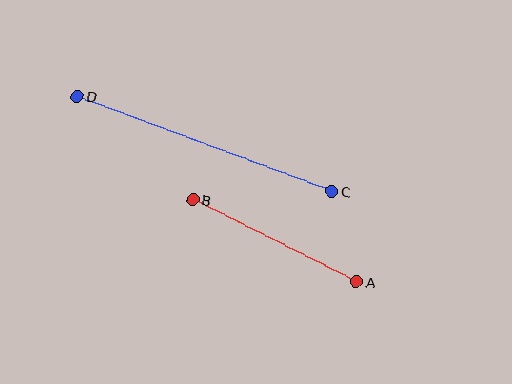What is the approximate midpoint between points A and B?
The midpoint is at approximately (275, 241) pixels.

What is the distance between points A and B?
The distance is approximately 183 pixels.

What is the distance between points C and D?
The distance is approximately 272 pixels.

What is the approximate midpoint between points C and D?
The midpoint is at approximately (204, 144) pixels.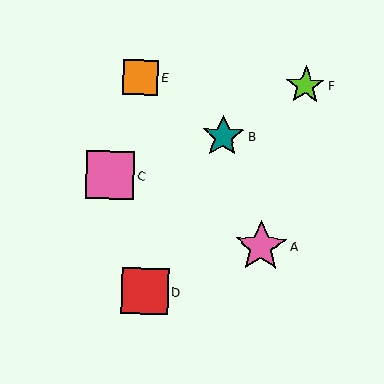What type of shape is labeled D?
Shape D is a red square.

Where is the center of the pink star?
The center of the pink star is at (261, 247).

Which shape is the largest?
The pink star (labeled A) is the largest.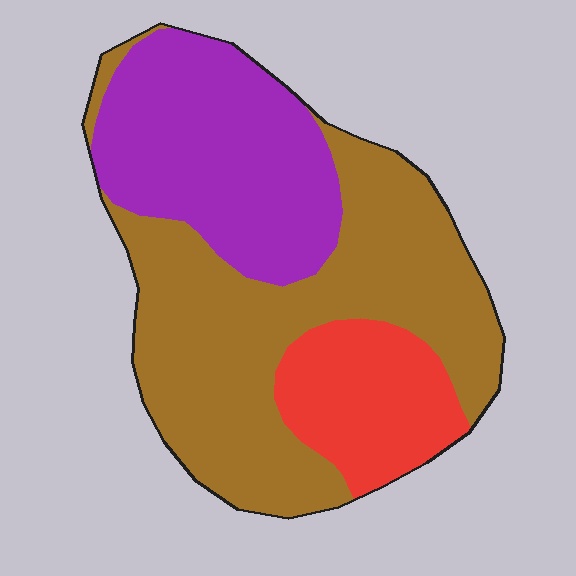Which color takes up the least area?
Red, at roughly 15%.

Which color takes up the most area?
Brown, at roughly 50%.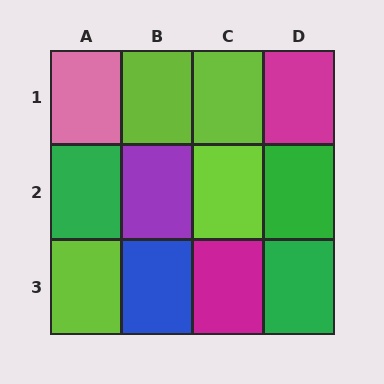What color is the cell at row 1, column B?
Lime.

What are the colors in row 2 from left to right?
Green, purple, lime, green.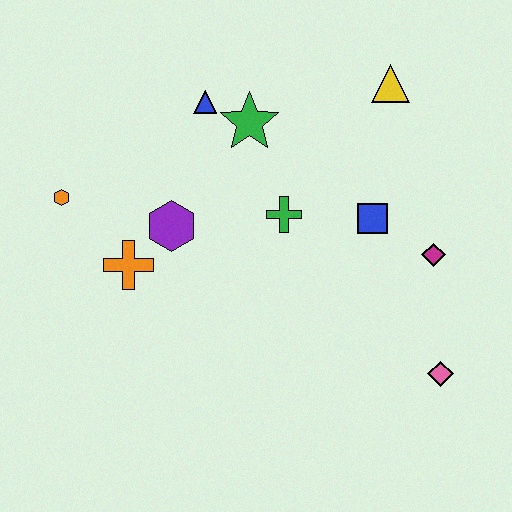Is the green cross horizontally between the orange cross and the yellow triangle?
Yes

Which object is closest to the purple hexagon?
The orange cross is closest to the purple hexagon.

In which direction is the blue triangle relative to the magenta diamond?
The blue triangle is to the left of the magenta diamond.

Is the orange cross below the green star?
Yes